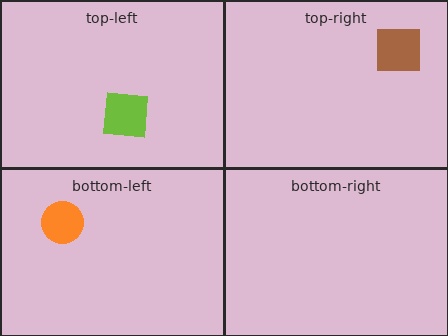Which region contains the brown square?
The top-right region.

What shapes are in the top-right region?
The brown square.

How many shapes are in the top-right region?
1.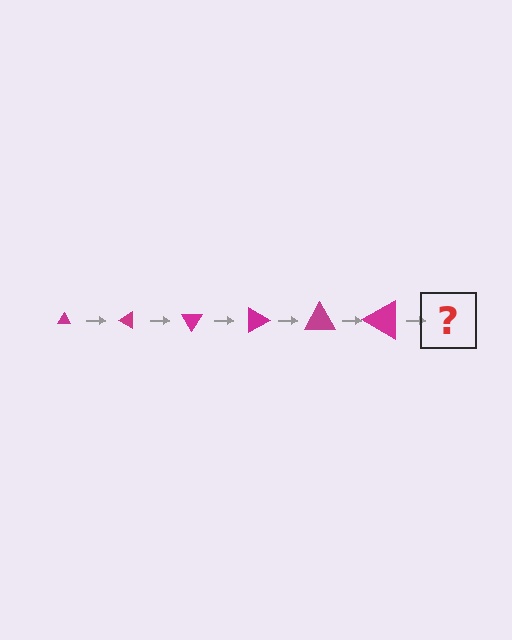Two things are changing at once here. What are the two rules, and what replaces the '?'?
The two rules are that the triangle grows larger each step and it rotates 30 degrees each step. The '?' should be a triangle, larger than the previous one and rotated 180 degrees from the start.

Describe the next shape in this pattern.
It should be a triangle, larger than the previous one and rotated 180 degrees from the start.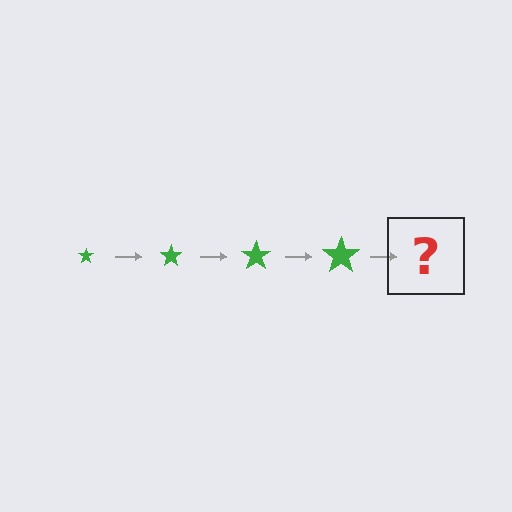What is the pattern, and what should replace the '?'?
The pattern is that the star gets progressively larger each step. The '?' should be a green star, larger than the previous one.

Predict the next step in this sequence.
The next step is a green star, larger than the previous one.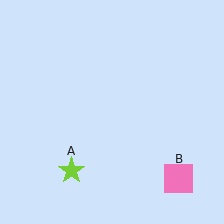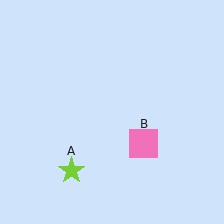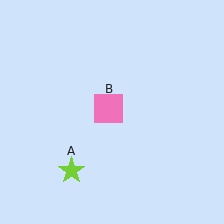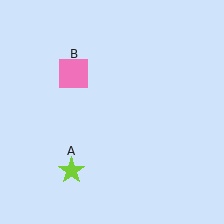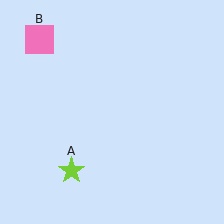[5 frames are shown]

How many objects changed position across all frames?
1 object changed position: pink square (object B).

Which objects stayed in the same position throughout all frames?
Lime star (object A) remained stationary.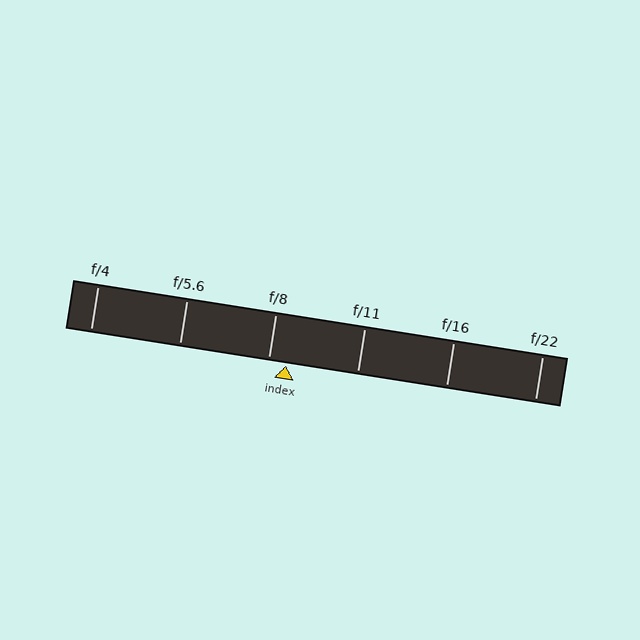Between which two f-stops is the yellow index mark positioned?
The index mark is between f/8 and f/11.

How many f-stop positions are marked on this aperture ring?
There are 6 f-stop positions marked.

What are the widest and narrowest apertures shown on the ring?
The widest aperture shown is f/4 and the narrowest is f/22.